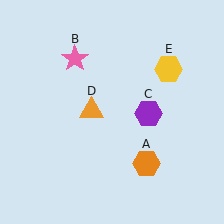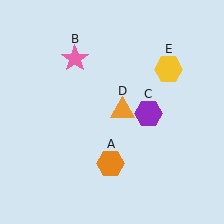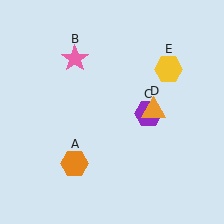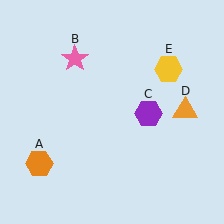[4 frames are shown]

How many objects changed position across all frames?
2 objects changed position: orange hexagon (object A), orange triangle (object D).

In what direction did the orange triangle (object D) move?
The orange triangle (object D) moved right.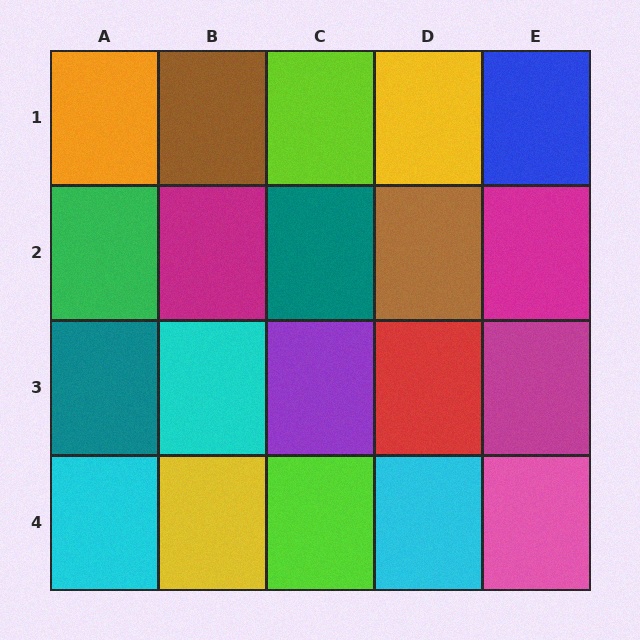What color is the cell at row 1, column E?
Blue.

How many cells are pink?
1 cell is pink.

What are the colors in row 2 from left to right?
Green, magenta, teal, brown, magenta.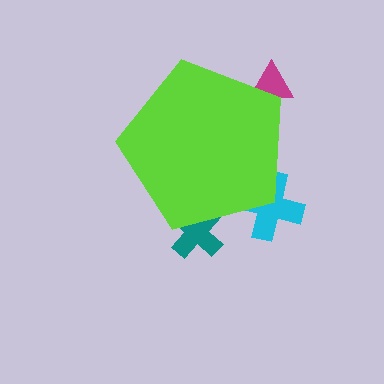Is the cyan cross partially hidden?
Yes, the cyan cross is partially hidden behind the lime pentagon.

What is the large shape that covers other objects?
A lime pentagon.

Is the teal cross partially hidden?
Yes, the teal cross is partially hidden behind the lime pentagon.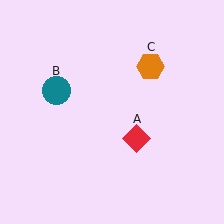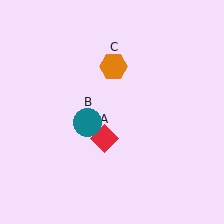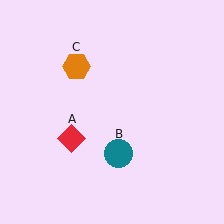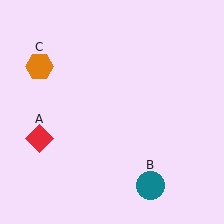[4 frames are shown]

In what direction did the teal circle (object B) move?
The teal circle (object B) moved down and to the right.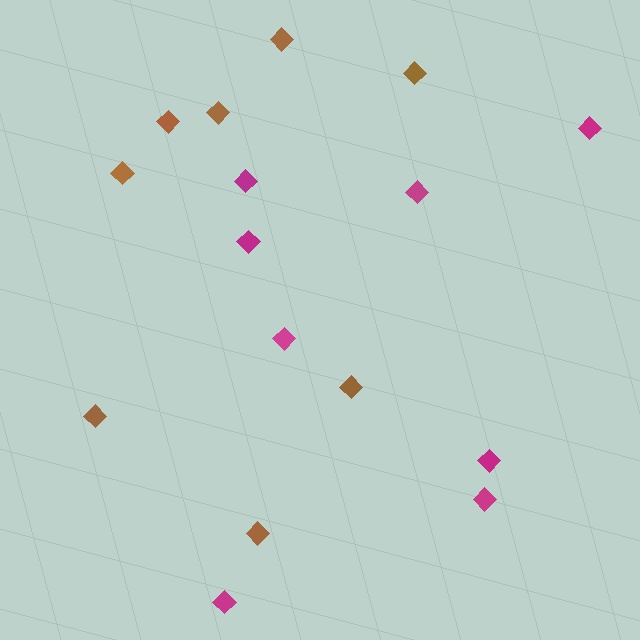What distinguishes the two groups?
There are 2 groups: one group of brown diamonds (8) and one group of magenta diamonds (8).